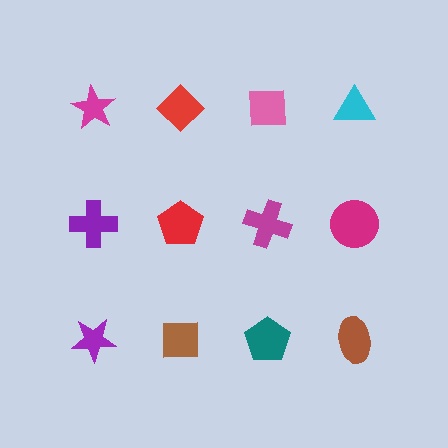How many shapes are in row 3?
4 shapes.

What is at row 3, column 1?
A purple star.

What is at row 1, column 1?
A magenta star.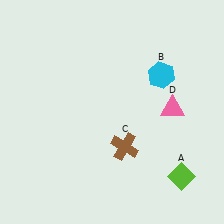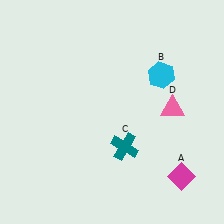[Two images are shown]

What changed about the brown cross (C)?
In Image 1, C is brown. In Image 2, it changed to teal.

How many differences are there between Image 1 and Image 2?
There are 2 differences between the two images.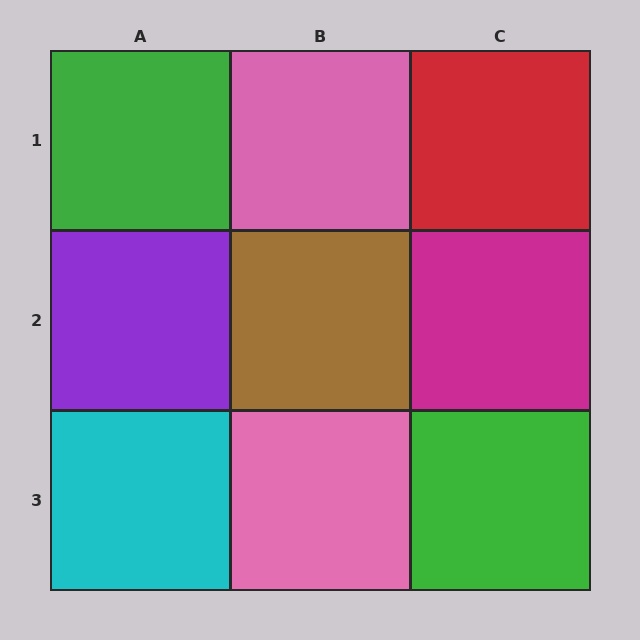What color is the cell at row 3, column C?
Green.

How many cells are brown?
1 cell is brown.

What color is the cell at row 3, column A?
Cyan.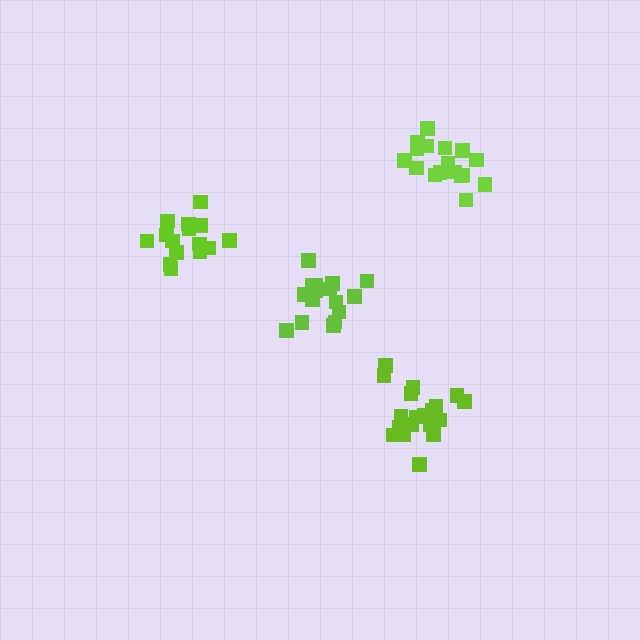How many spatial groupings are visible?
There are 4 spatial groupings.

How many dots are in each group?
Group 1: 17 dots, Group 2: 15 dots, Group 3: 19 dots, Group 4: 16 dots (67 total).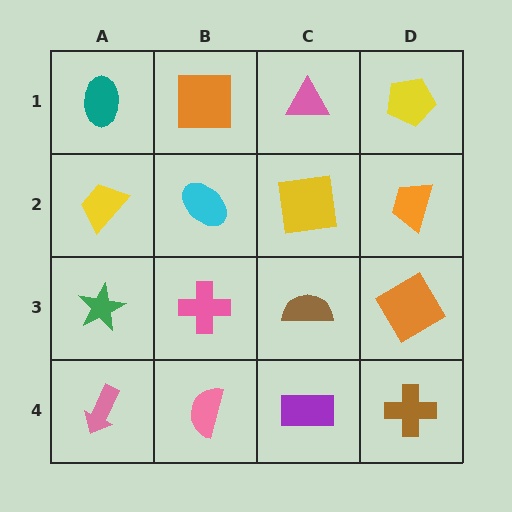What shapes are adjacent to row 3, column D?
An orange trapezoid (row 2, column D), a brown cross (row 4, column D), a brown semicircle (row 3, column C).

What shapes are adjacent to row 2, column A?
A teal ellipse (row 1, column A), a green star (row 3, column A), a cyan ellipse (row 2, column B).